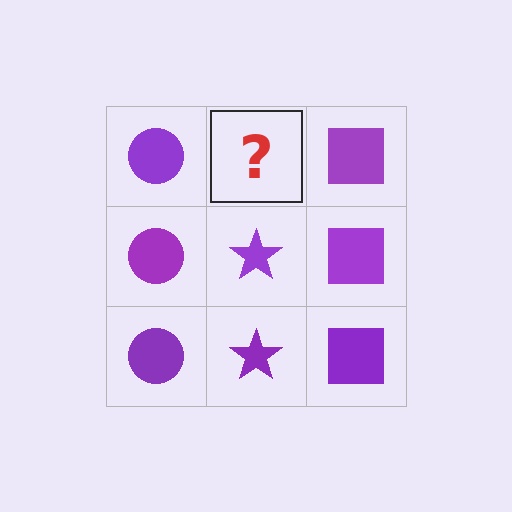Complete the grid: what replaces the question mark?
The question mark should be replaced with a purple star.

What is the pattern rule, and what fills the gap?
The rule is that each column has a consistent shape. The gap should be filled with a purple star.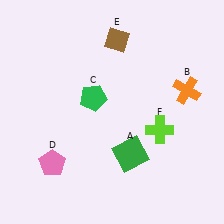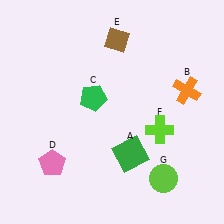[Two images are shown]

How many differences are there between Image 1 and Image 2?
There is 1 difference between the two images.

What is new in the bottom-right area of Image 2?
A lime circle (G) was added in the bottom-right area of Image 2.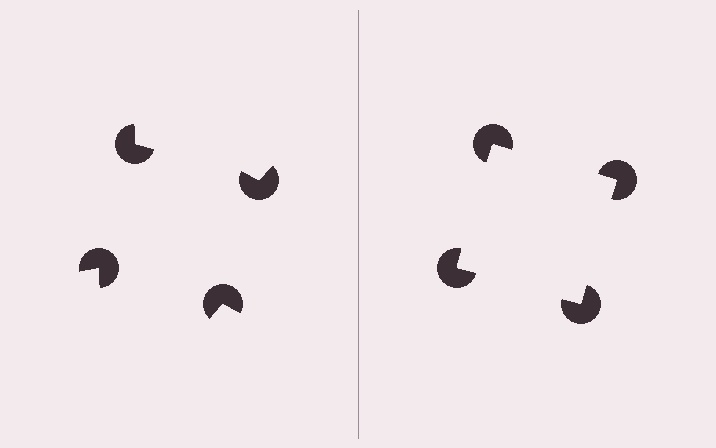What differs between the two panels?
The pac-man discs are positioned identically on both sides; only the wedge orientations differ. On the right they align to a square; on the left they are misaligned.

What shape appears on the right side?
An illusory square.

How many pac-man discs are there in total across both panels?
8 — 4 on each side.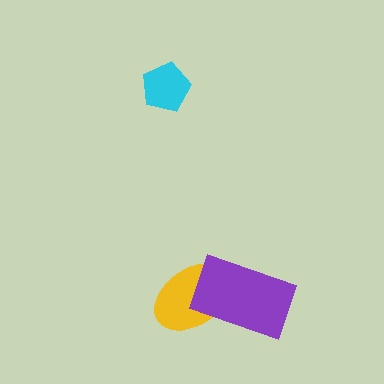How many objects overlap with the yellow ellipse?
1 object overlaps with the yellow ellipse.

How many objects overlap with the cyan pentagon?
0 objects overlap with the cyan pentagon.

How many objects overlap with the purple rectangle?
1 object overlaps with the purple rectangle.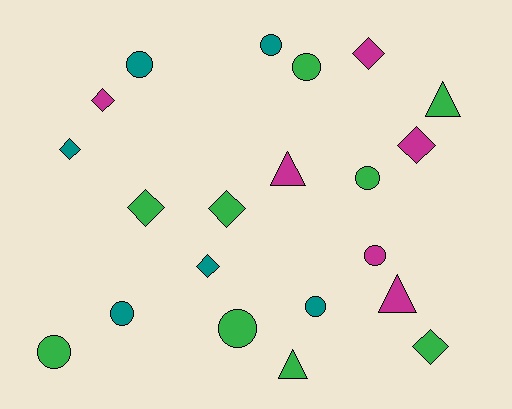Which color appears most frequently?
Green, with 9 objects.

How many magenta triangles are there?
There are 2 magenta triangles.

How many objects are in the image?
There are 21 objects.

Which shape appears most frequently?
Circle, with 9 objects.